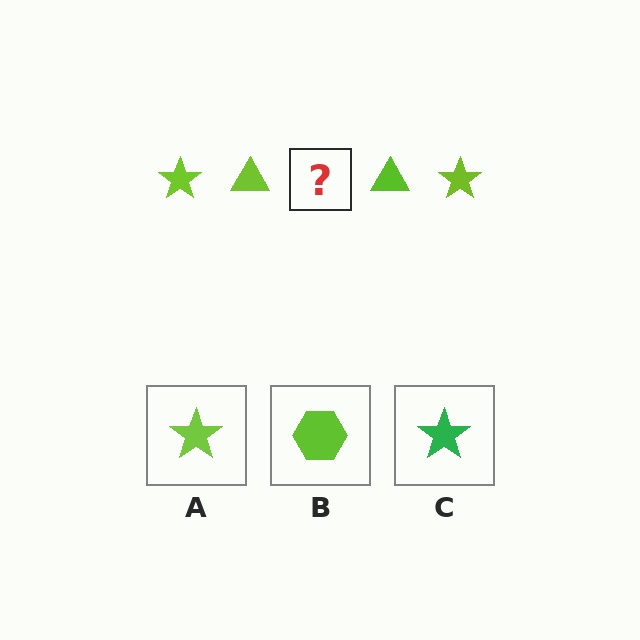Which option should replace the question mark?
Option A.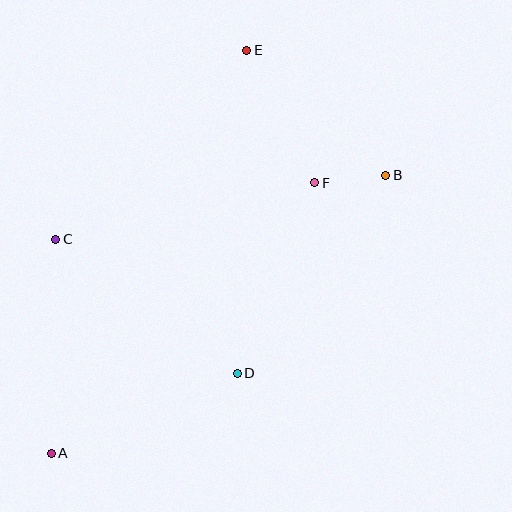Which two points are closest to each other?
Points B and F are closest to each other.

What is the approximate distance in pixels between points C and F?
The distance between C and F is approximately 265 pixels.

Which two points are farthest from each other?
Points A and E are farthest from each other.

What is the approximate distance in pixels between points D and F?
The distance between D and F is approximately 205 pixels.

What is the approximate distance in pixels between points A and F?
The distance between A and F is approximately 377 pixels.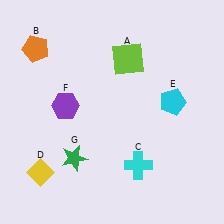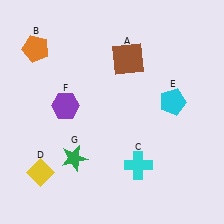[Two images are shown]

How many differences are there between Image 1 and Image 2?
There is 1 difference between the two images.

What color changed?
The square (A) changed from lime in Image 1 to brown in Image 2.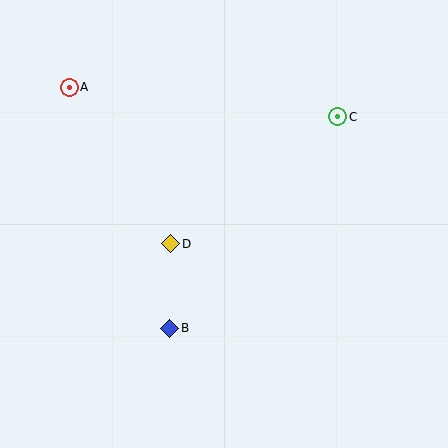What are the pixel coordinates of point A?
Point A is at (69, 87).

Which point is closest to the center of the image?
Point D at (171, 244) is closest to the center.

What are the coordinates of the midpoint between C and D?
The midpoint between C and D is at (254, 180).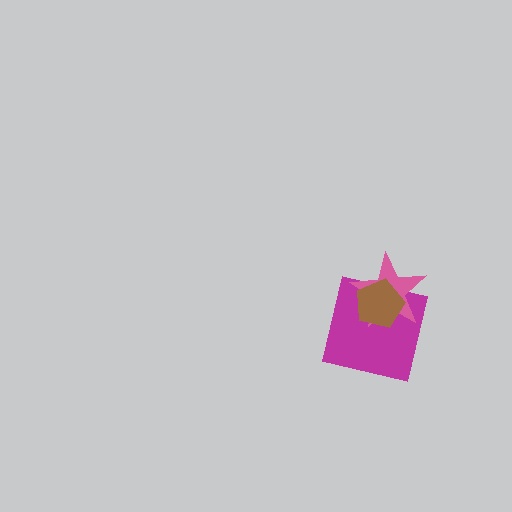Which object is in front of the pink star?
The brown pentagon is in front of the pink star.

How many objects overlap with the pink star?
2 objects overlap with the pink star.